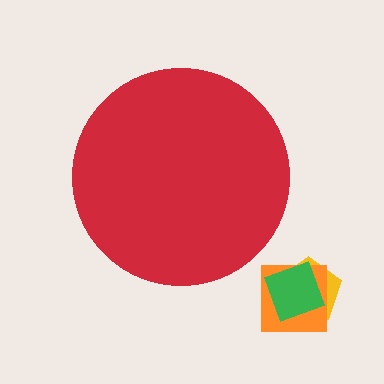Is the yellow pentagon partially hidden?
No, the yellow pentagon is fully visible.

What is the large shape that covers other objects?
A red circle.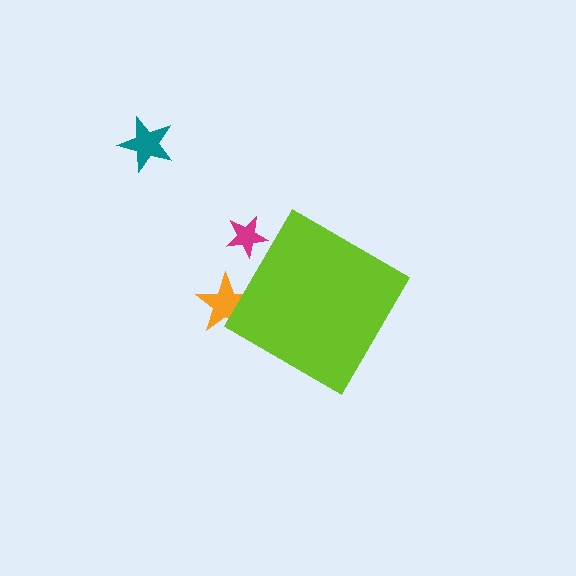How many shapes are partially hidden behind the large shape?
2 shapes are partially hidden.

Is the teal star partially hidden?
No, the teal star is fully visible.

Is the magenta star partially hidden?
Yes, the magenta star is partially hidden behind the lime diamond.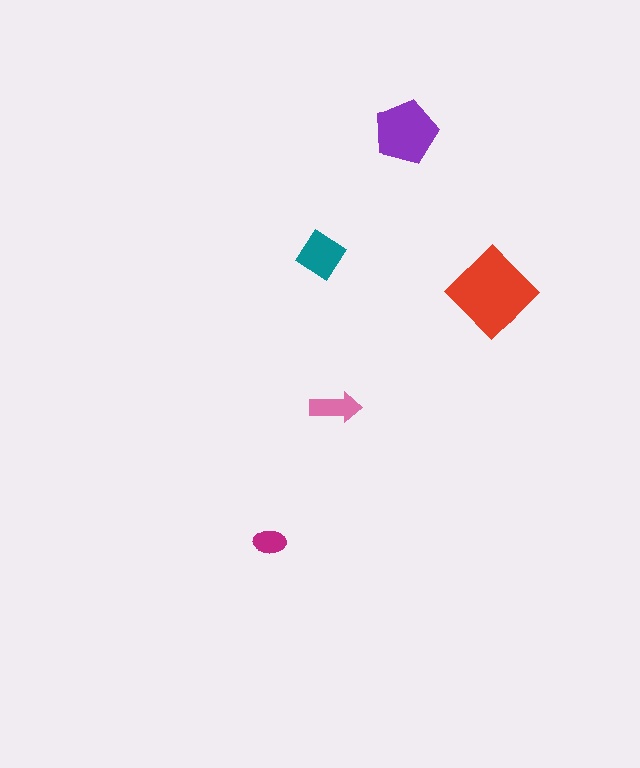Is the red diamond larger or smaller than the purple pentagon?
Larger.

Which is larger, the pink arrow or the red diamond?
The red diamond.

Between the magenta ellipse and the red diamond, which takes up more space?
The red diamond.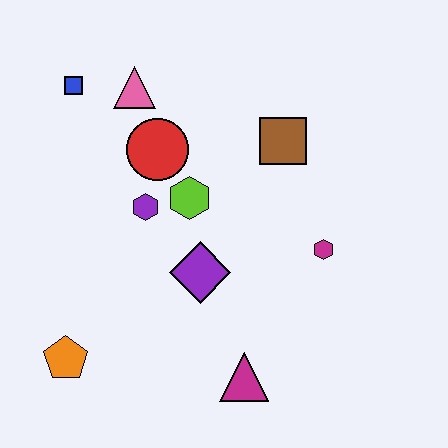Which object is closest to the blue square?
The pink triangle is closest to the blue square.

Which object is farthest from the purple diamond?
The blue square is farthest from the purple diamond.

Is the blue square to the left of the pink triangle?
Yes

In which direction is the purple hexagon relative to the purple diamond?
The purple hexagon is above the purple diamond.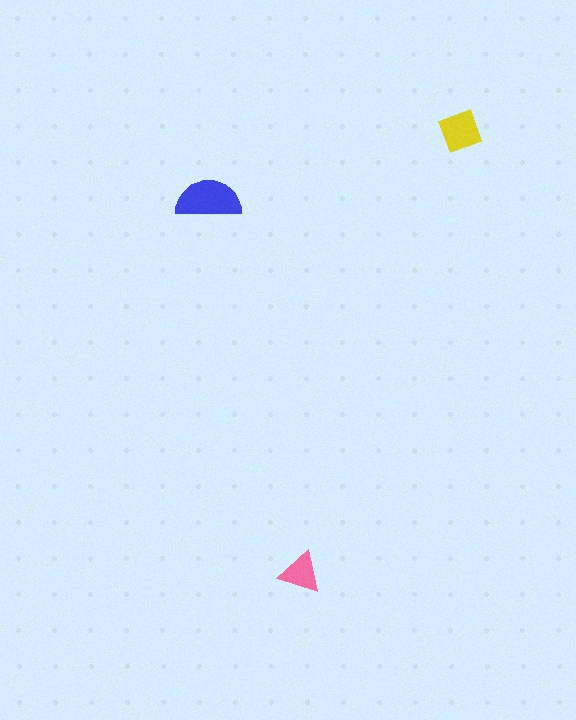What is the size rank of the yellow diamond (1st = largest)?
2nd.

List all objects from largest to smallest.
The blue semicircle, the yellow diamond, the pink triangle.